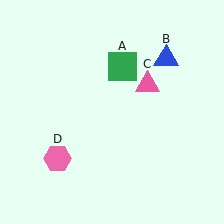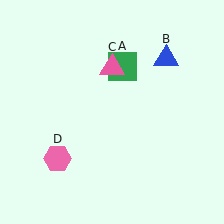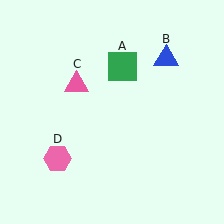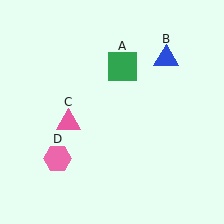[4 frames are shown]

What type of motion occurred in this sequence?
The pink triangle (object C) rotated counterclockwise around the center of the scene.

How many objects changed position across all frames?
1 object changed position: pink triangle (object C).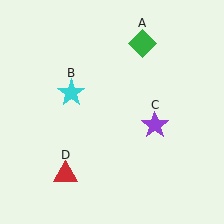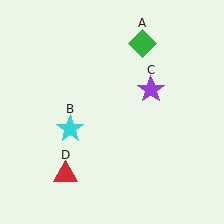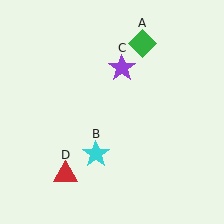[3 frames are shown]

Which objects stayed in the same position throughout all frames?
Green diamond (object A) and red triangle (object D) remained stationary.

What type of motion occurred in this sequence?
The cyan star (object B), purple star (object C) rotated counterclockwise around the center of the scene.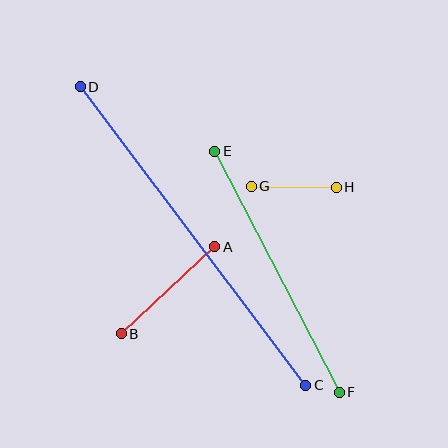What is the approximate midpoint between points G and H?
The midpoint is at approximately (294, 187) pixels.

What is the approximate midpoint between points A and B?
The midpoint is at approximately (168, 290) pixels.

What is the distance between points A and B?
The distance is approximately 128 pixels.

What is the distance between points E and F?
The distance is approximately 271 pixels.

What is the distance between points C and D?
The distance is approximately 374 pixels.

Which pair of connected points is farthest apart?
Points C and D are farthest apart.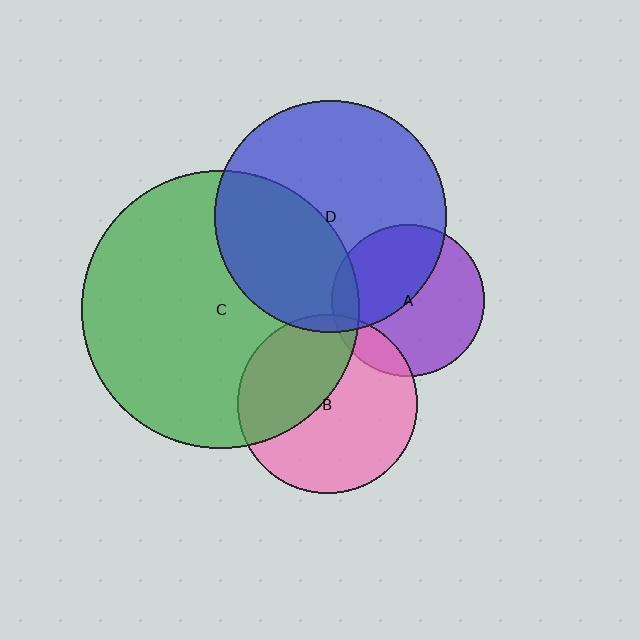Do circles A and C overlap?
Yes.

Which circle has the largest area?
Circle C (green).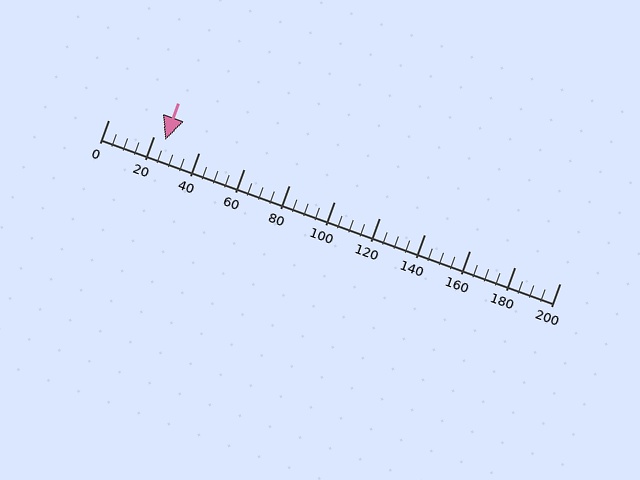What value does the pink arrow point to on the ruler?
The pink arrow points to approximately 25.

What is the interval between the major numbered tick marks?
The major tick marks are spaced 20 units apart.